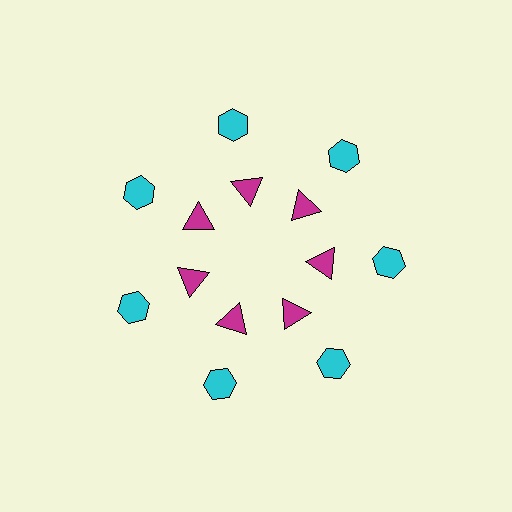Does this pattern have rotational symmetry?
Yes, this pattern has 7-fold rotational symmetry. It looks the same after rotating 51 degrees around the center.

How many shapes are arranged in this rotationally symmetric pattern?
There are 14 shapes, arranged in 7 groups of 2.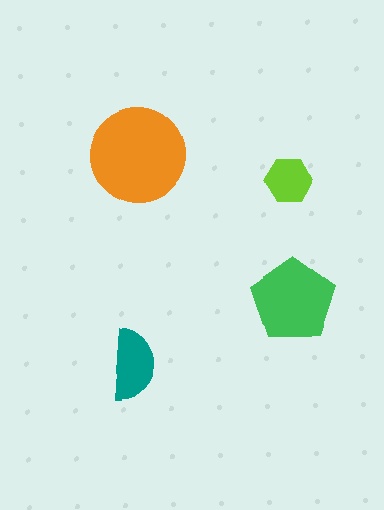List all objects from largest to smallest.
The orange circle, the green pentagon, the teal semicircle, the lime hexagon.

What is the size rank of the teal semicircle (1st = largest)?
3rd.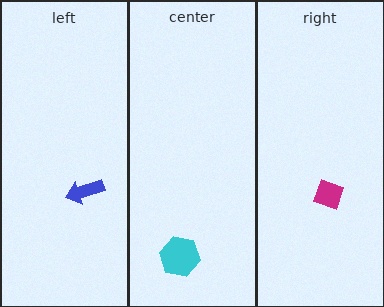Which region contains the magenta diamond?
The right region.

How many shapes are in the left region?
1.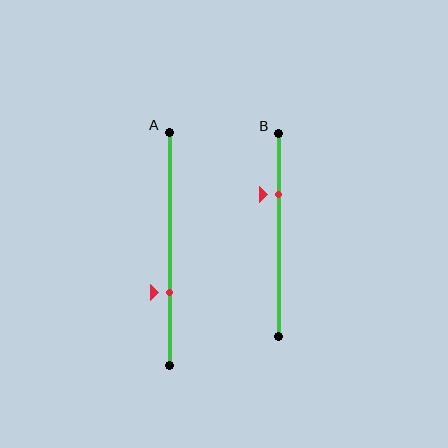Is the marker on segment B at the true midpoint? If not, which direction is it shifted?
No, the marker on segment B is shifted upward by about 20% of the segment length.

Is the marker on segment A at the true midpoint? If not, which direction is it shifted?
No, the marker on segment A is shifted downward by about 18% of the segment length.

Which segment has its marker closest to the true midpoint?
Segment A has its marker closest to the true midpoint.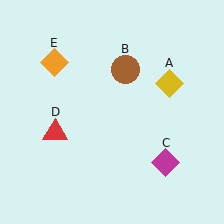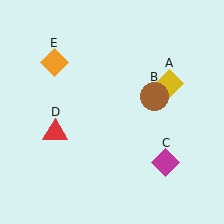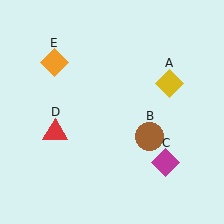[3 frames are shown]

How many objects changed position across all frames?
1 object changed position: brown circle (object B).